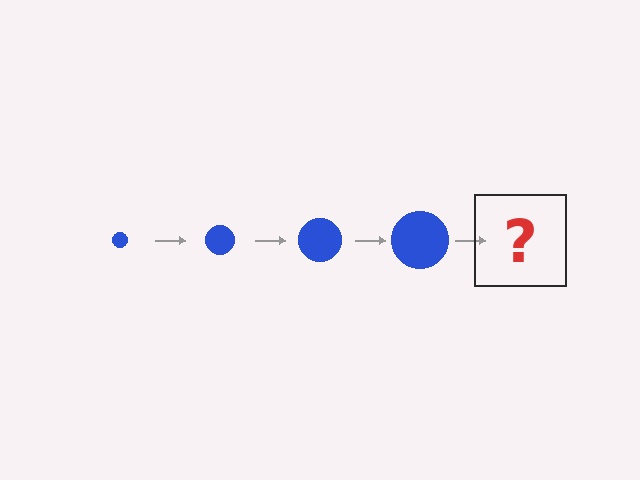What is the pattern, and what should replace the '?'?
The pattern is that the circle gets progressively larger each step. The '?' should be a blue circle, larger than the previous one.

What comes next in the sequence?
The next element should be a blue circle, larger than the previous one.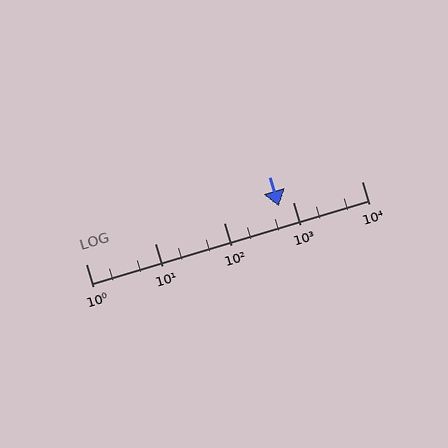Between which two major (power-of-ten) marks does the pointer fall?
The pointer is between 100 and 1000.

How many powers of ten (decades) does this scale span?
The scale spans 4 decades, from 1 to 10000.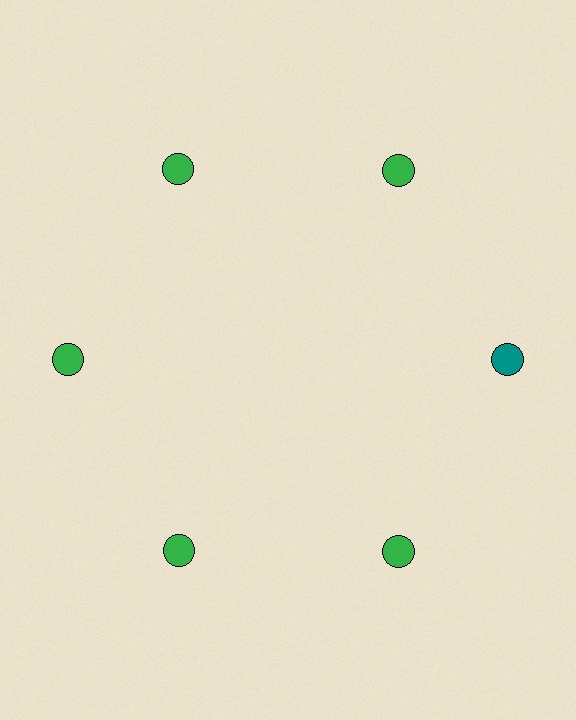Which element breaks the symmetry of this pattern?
The teal circle at roughly the 3 o'clock position breaks the symmetry. All other shapes are green circles.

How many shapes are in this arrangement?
There are 6 shapes arranged in a ring pattern.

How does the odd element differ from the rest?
It has a different color: teal instead of green.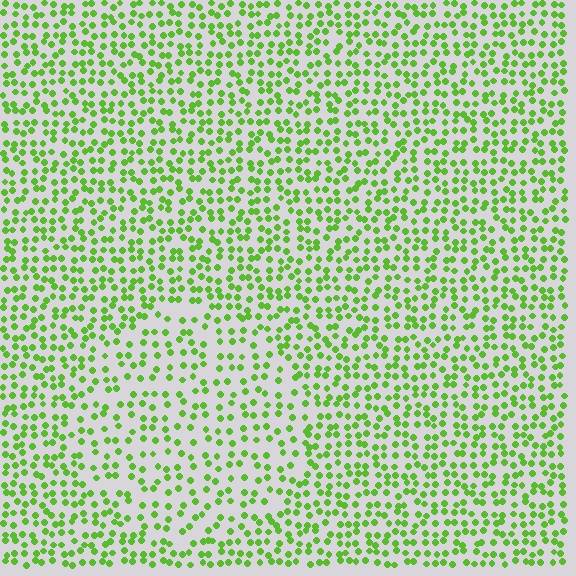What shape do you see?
I see a circle.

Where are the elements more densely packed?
The elements are more densely packed outside the circle boundary.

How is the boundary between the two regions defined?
The boundary is defined by a change in element density (approximately 1.6x ratio). All elements are the same color, size, and shape.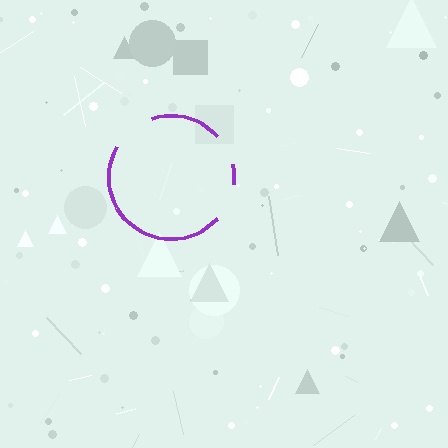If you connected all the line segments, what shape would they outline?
They would outline a circle.